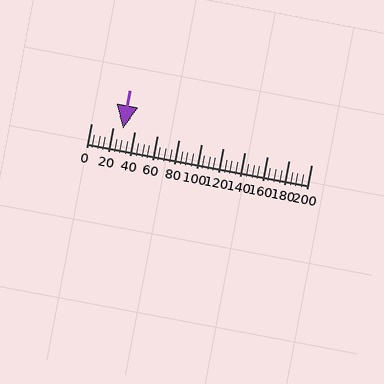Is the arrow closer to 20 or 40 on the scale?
The arrow is closer to 20.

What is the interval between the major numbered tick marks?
The major tick marks are spaced 20 units apart.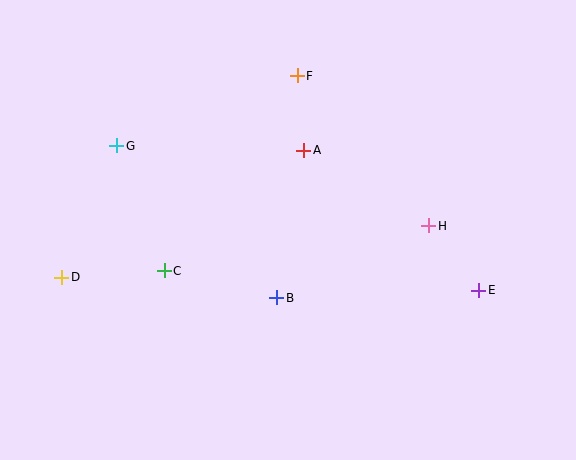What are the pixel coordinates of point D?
Point D is at (62, 277).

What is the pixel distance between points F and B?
The distance between F and B is 223 pixels.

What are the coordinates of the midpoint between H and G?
The midpoint between H and G is at (273, 186).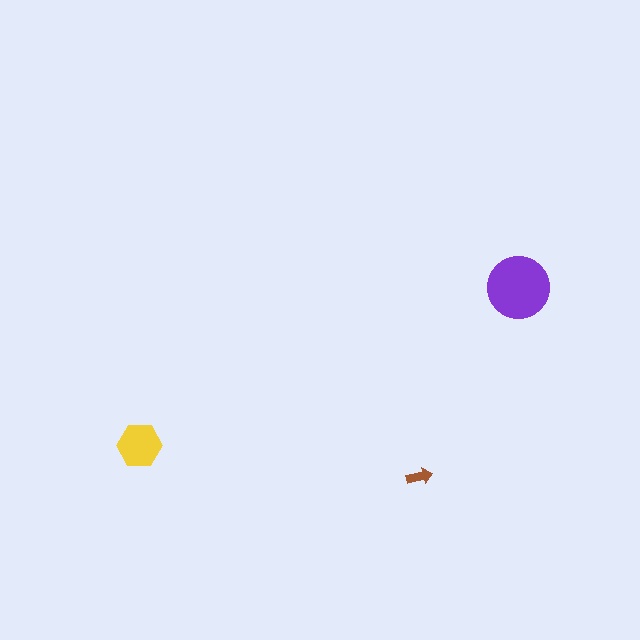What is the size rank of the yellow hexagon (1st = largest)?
2nd.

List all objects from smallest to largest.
The brown arrow, the yellow hexagon, the purple circle.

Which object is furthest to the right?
The purple circle is rightmost.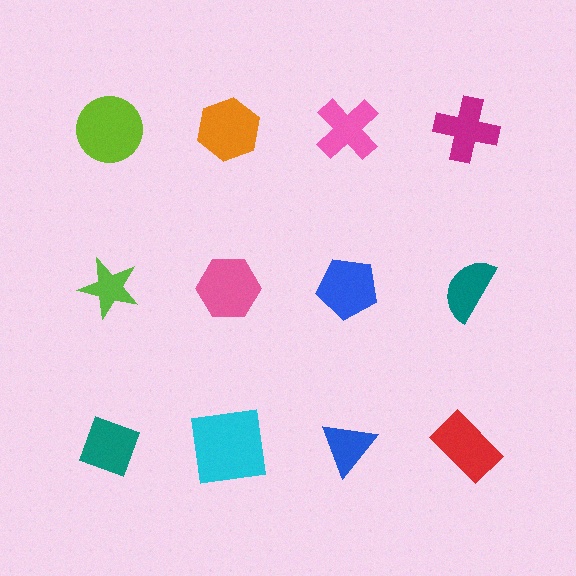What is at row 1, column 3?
A pink cross.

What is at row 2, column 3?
A blue pentagon.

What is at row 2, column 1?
A lime star.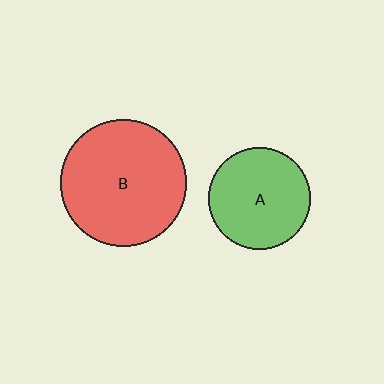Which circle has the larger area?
Circle B (red).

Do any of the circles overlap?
No, none of the circles overlap.